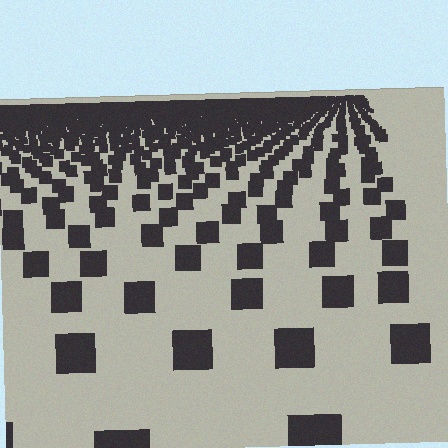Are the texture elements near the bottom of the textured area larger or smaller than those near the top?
Larger. Near the bottom, elements are closer to the viewer and appear at a bigger on-screen size.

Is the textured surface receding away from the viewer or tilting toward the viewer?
The surface is receding away from the viewer. Texture elements get smaller and denser toward the top.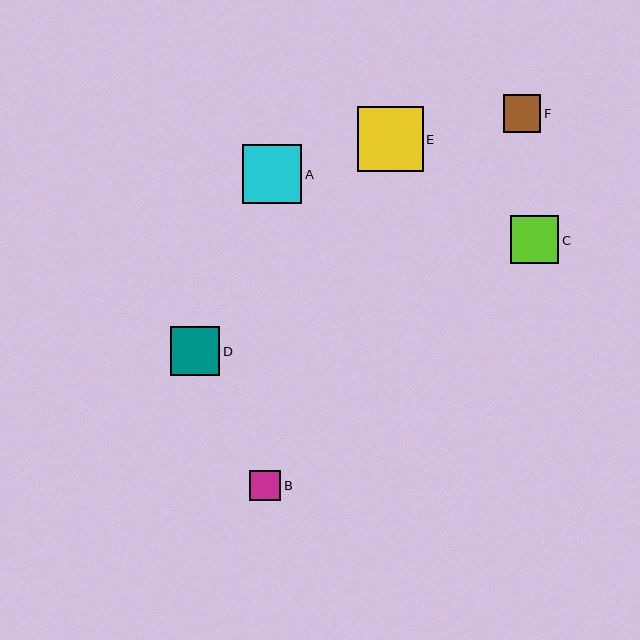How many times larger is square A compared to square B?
Square A is approximately 1.9 times the size of square B.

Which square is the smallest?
Square B is the smallest with a size of approximately 31 pixels.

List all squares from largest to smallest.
From largest to smallest: E, A, D, C, F, B.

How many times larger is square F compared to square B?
Square F is approximately 1.2 times the size of square B.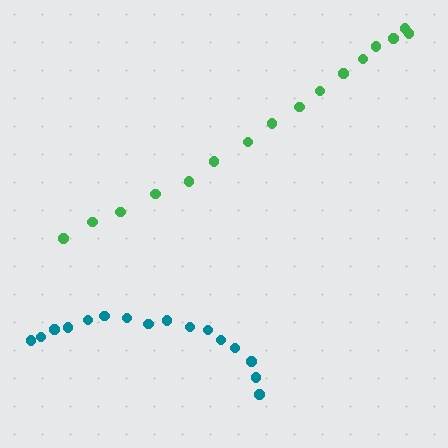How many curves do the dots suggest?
There are 2 distinct paths.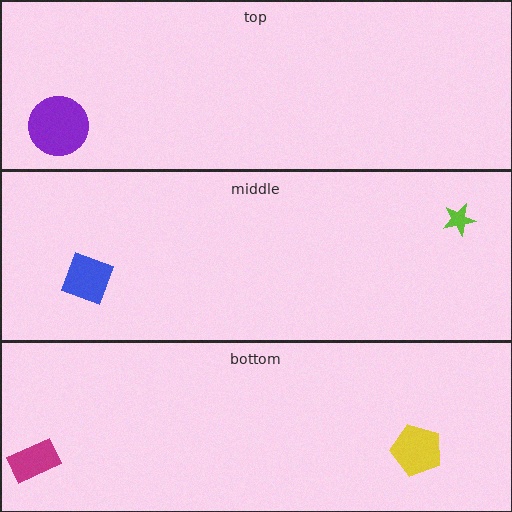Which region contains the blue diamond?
The middle region.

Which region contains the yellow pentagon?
The bottom region.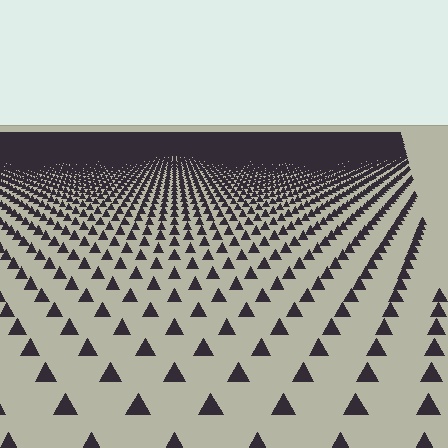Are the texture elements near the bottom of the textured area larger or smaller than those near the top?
Larger. Near the bottom, elements are closer to the viewer and appear at a bigger on-screen size.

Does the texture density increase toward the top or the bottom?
Density increases toward the top.